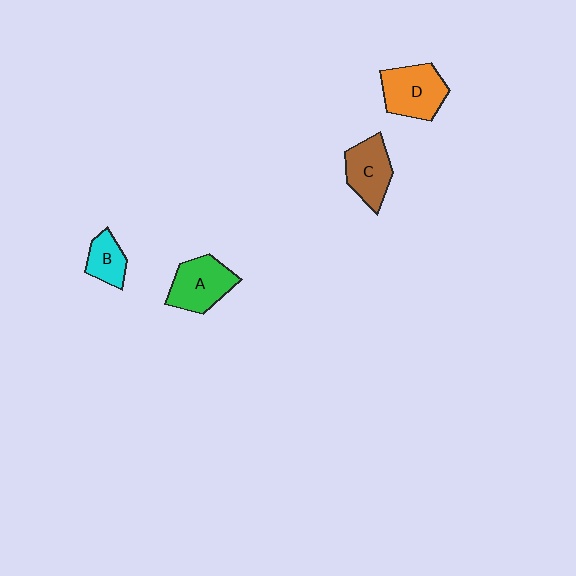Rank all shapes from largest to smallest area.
From largest to smallest: D (orange), A (green), C (brown), B (cyan).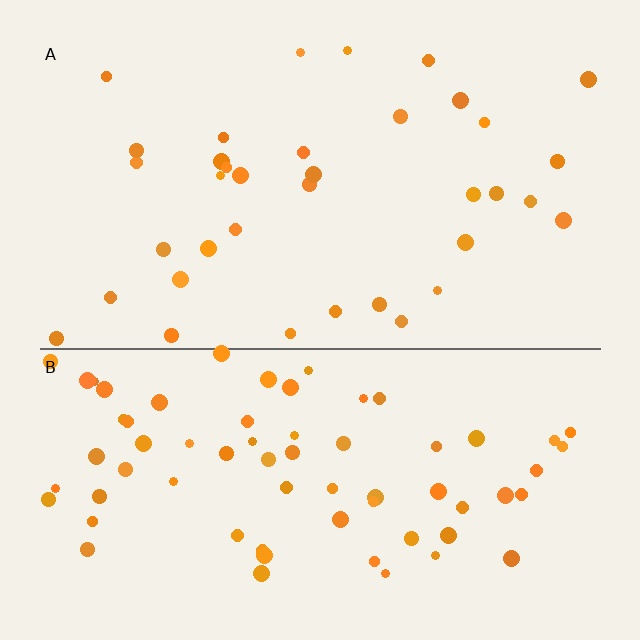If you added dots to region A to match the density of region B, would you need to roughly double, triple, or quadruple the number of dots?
Approximately double.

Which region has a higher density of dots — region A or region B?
B (the bottom).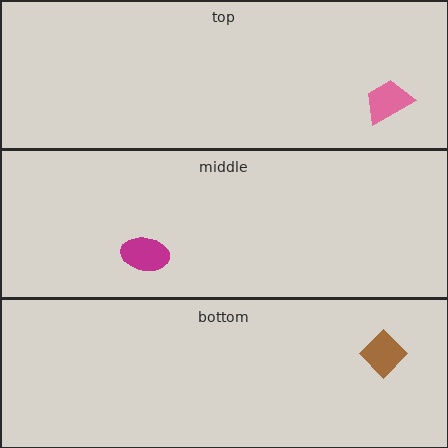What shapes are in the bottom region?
The brown diamond.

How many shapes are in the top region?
1.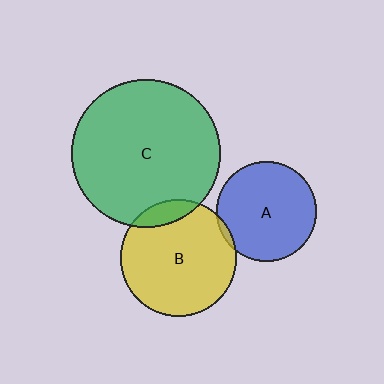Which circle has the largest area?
Circle C (green).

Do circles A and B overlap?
Yes.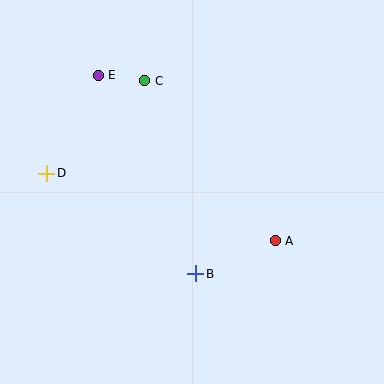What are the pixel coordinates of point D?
Point D is at (47, 173).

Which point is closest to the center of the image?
Point B at (196, 274) is closest to the center.